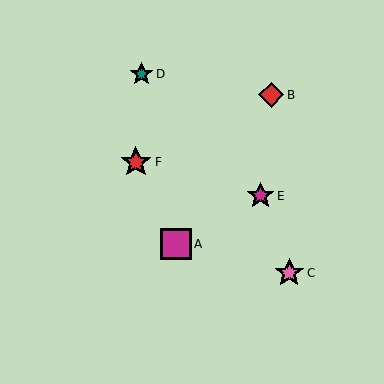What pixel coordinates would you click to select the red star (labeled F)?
Click at (136, 162) to select the red star F.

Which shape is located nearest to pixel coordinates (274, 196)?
The magenta star (labeled E) at (261, 196) is nearest to that location.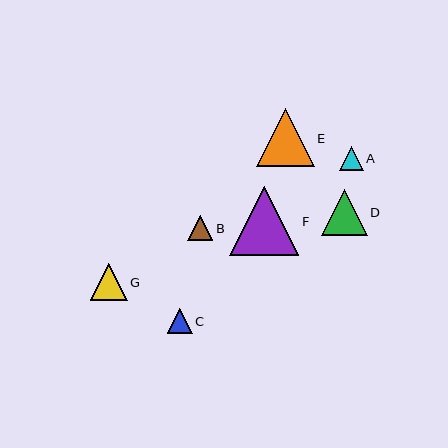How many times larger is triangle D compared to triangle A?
Triangle D is approximately 1.9 times the size of triangle A.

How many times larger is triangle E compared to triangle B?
Triangle E is approximately 2.3 times the size of triangle B.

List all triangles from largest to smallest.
From largest to smallest: F, E, D, G, B, C, A.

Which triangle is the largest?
Triangle F is the largest with a size of approximately 69 pixels.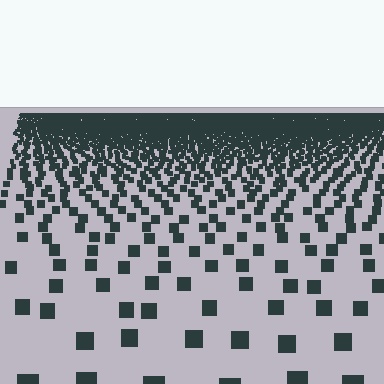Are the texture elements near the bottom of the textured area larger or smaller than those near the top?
Larger. Near the bottom, elements are closer to the viewer and appear at a bigger on-screen size.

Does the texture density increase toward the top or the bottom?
Density increases toward the top.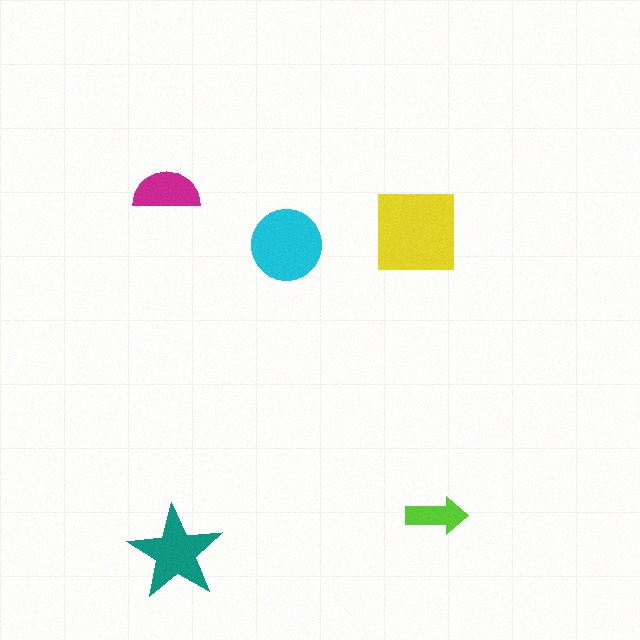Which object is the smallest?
The lime arrow.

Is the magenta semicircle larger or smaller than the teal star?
Smaller.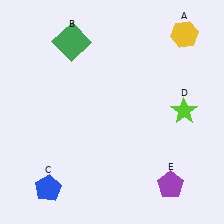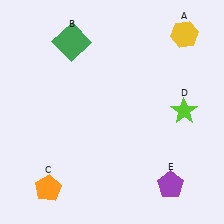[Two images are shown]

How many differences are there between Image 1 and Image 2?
There is 1 difference between the two images.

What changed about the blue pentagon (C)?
In Image 1, C is blue. In Image 2, it changed to orange.